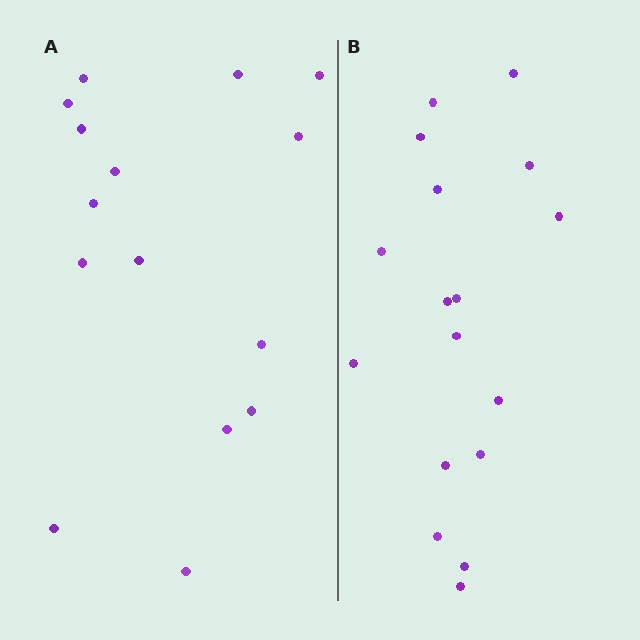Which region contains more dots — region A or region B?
Region B (the right region) has more dots.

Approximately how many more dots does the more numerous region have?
Region B has just a few more — roughly 2 or 3 more dots than region A.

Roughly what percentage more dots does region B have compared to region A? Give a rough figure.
About 15% more.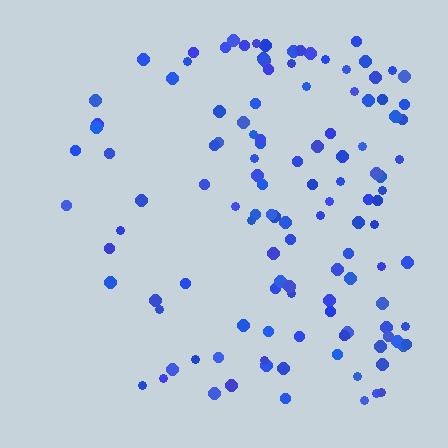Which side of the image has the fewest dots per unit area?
The left.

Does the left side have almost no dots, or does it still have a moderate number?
Still a moderate number, just noticeably fewer than the right.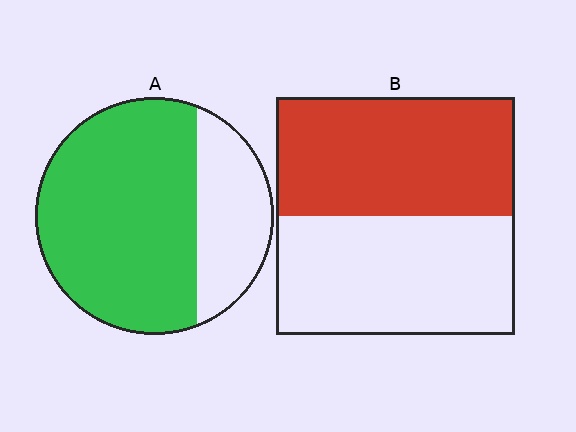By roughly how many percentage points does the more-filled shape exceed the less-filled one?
By roughly 20 percentage points (A over B).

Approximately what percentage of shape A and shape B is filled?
A is approximately 70% and B is approximately 50%.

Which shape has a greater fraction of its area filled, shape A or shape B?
Shape A.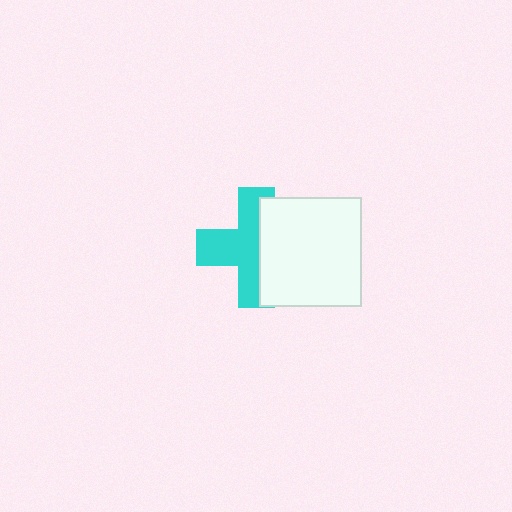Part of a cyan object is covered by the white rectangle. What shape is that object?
It is a cross.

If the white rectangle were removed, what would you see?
You would see the complete cyan cross.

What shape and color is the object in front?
The object in front is a white rectangle.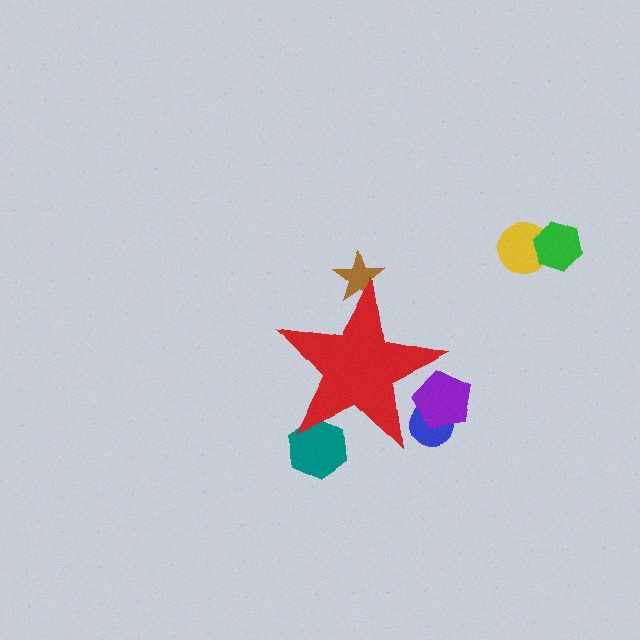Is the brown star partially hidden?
Yes, the brown star is partially hidden behind the red star.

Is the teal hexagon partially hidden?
Yes, the teal hexagon is partially hidden behind the red star.